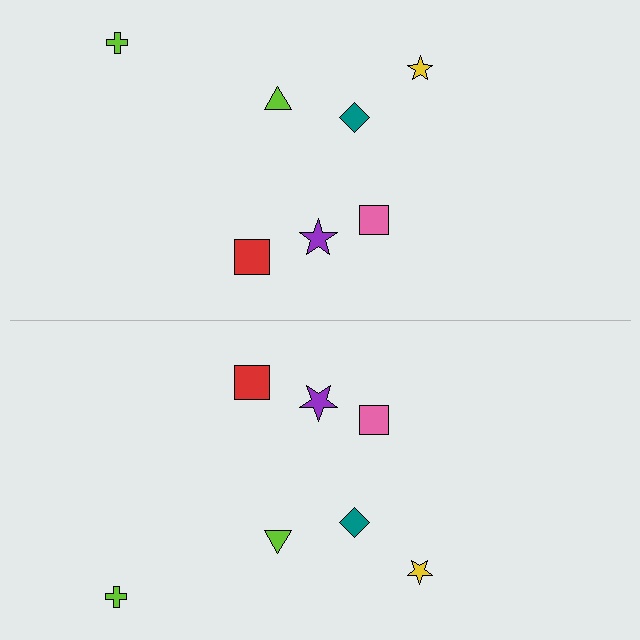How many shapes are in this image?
There are 14 shapes in this image.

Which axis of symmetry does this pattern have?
The pattern has a horizontal axis of symmetry running through the center of the image.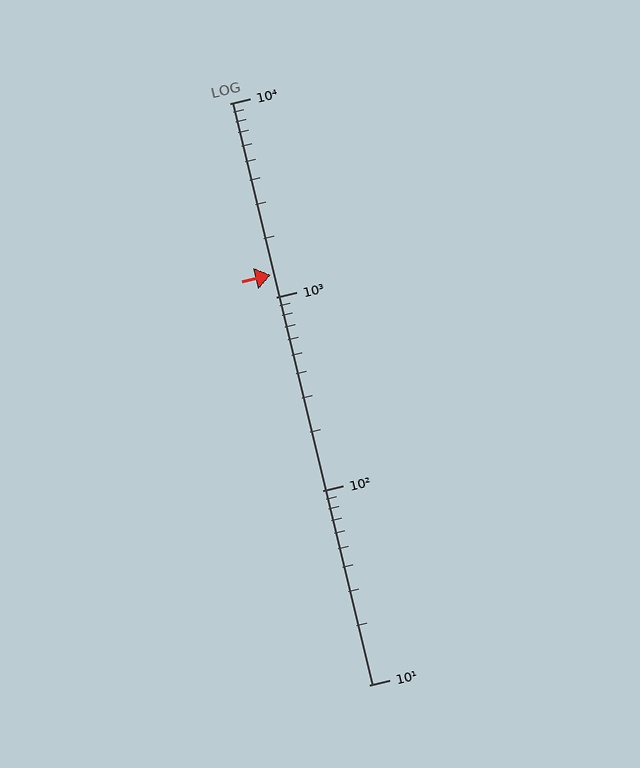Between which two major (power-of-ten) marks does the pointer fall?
The pointer is between 1000 and 10000.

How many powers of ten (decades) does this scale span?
The scale spans 3 decades, from 10 to 10000.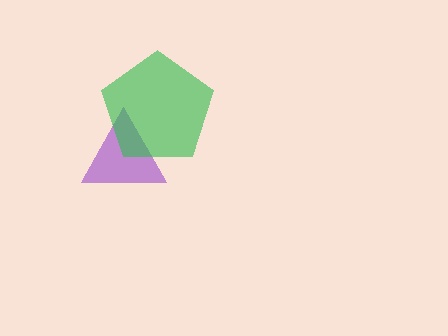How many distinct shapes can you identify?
There are 2 distinct shapes: a purple triangle, a green pentagon.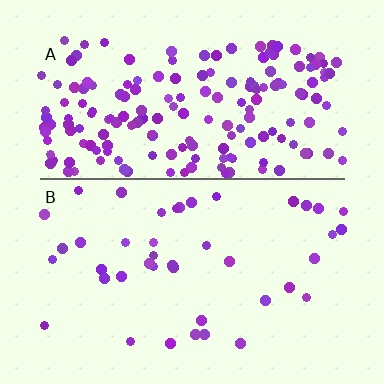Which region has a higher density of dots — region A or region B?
A (the top).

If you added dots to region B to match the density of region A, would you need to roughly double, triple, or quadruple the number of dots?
Approximately quadruple.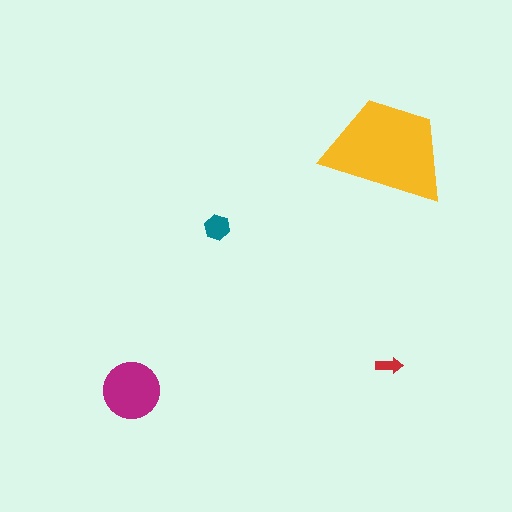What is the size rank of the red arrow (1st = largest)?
4th.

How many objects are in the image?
There are 4 objects in the image.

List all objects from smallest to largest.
The red arrow, the teal hexagon, the magenta circle, the yellow trapezoid.